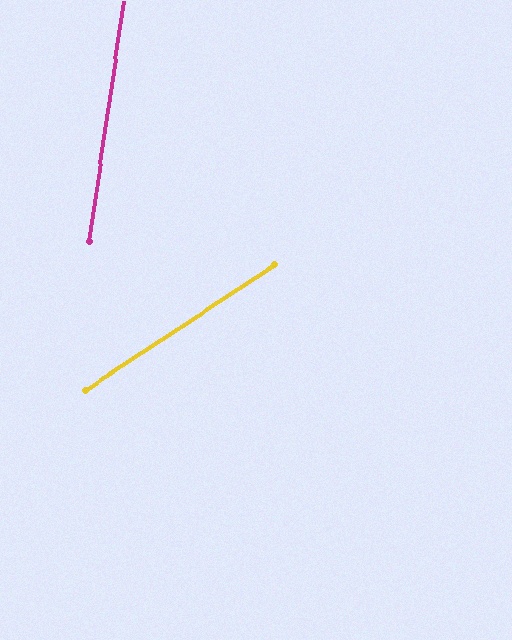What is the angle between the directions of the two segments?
Approximately 48 degrees.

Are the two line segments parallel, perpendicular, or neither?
Neither parallel nor perpendicular — they differ by about 48°.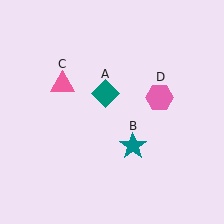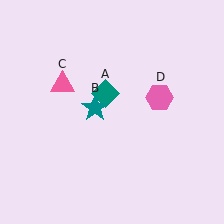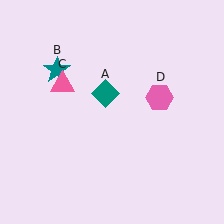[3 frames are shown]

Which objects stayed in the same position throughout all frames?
Teal diamond (object A) and pink triangle (object C) and pink hexagon (object D) remained stationary.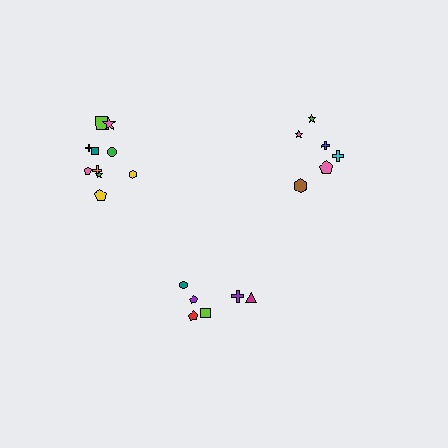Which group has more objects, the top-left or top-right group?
The top-left group.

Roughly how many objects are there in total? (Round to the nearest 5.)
Roughly 20 objects in total.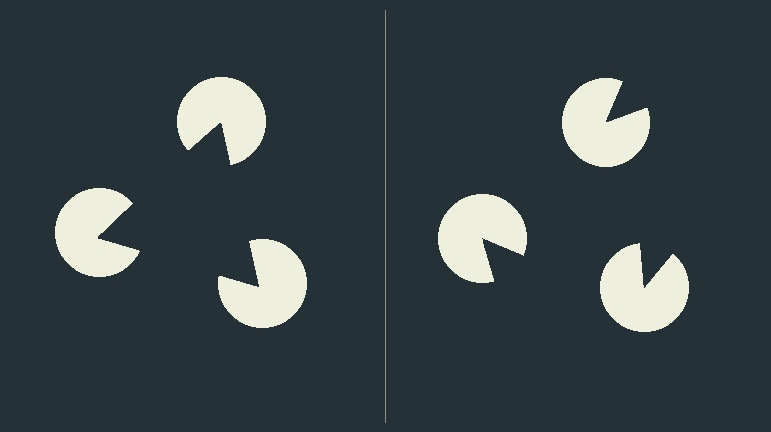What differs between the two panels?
The pac-man discs are positioned identically on both sides; only the wedge orientations differ. On the left they align to a triangle; on the right they are misaligned.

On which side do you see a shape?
An illusory triangle appears on the left side. On the right side the wedge cuts are rotated, so no coherent shape forms.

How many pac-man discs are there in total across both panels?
6 — 3 on each side.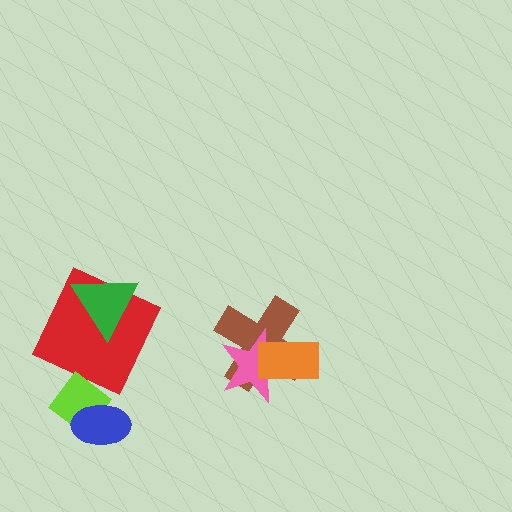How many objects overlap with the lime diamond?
1 object overlaps with the lime diamond.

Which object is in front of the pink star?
The orange rectangle is in front of the pink star.